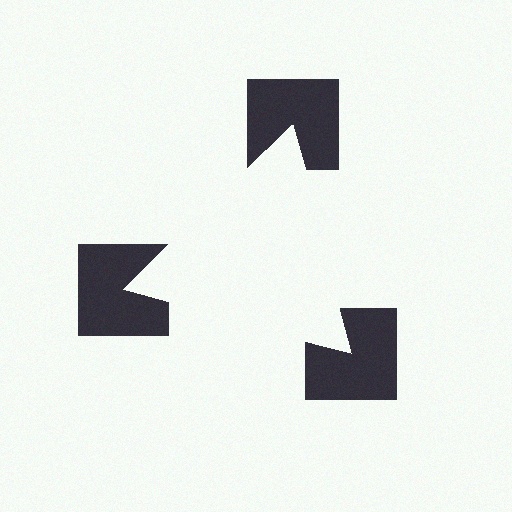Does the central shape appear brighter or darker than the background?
It typically appears slightly brighter than the background, even though no actual brightness change is drawn.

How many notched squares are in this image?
There are 3 — one at each vertex of the illusory triangle.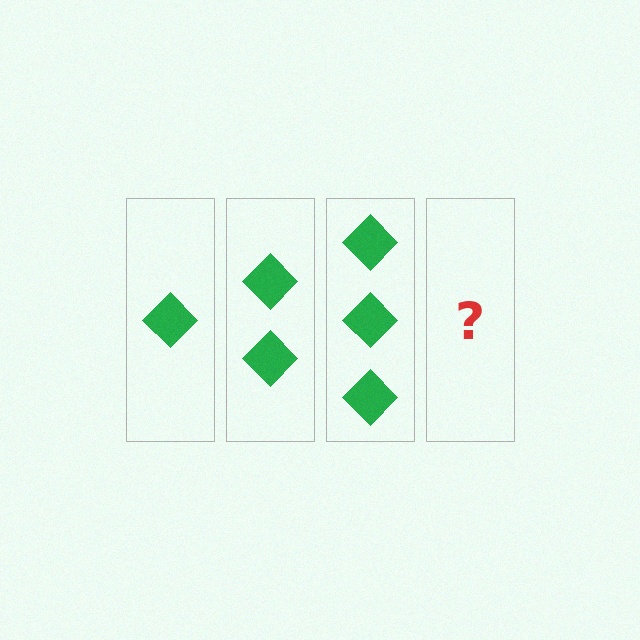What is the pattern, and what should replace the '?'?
The pattern is that each step adds one more diamond. The '?' should be 4 diamonds.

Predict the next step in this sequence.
The next step is 4 diamonds.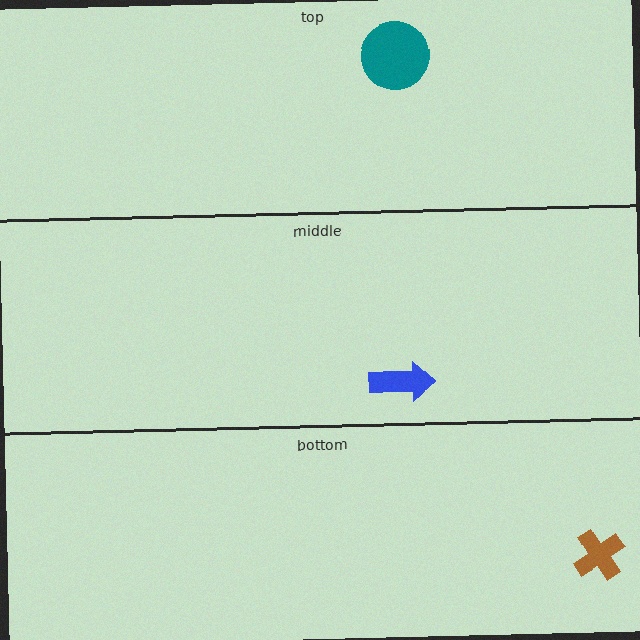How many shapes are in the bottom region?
1.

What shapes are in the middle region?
The blue arrow.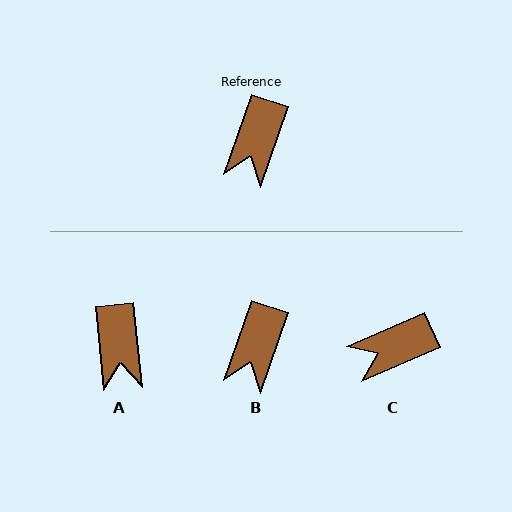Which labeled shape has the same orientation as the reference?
B.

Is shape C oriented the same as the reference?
No, it is off by about 47 degrees.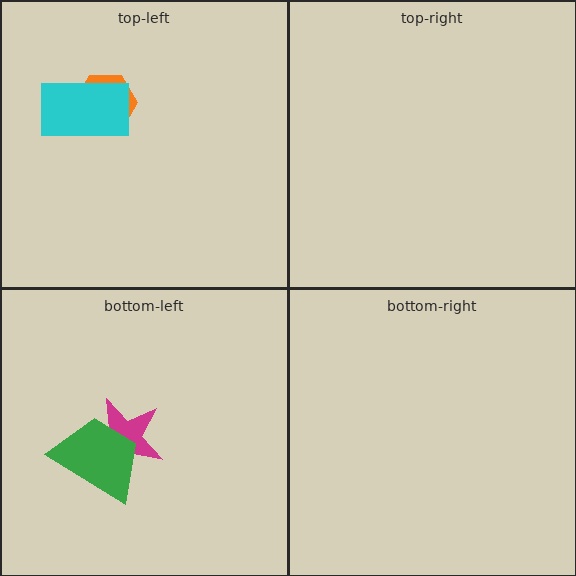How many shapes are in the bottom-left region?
2.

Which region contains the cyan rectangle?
The top-left region.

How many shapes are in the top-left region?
2.